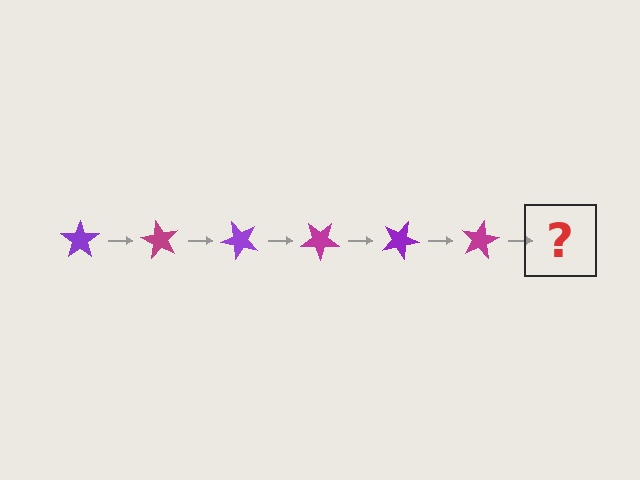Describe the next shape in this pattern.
It should be a purple star, rotated 360 degrees from the start.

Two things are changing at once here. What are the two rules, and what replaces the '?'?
The two rules are that it rotates 60 degrees each step and the color cycles through purple and magenta. The '?' should be a purple star, rotated 360 degrees from the start.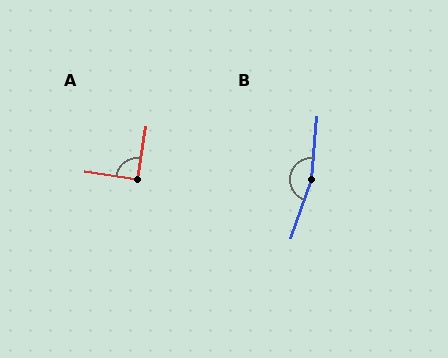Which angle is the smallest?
A, at approximately 91 degrees.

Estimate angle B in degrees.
Approximately 167 degrees.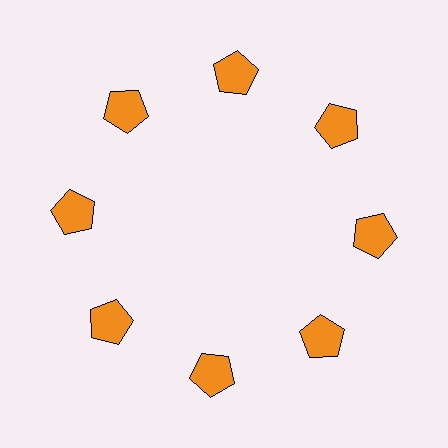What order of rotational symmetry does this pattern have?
This pattern has 8-fold rotational symmetry.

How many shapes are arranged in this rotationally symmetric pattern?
There are 8 shapes, arranged in 8 groups of 1.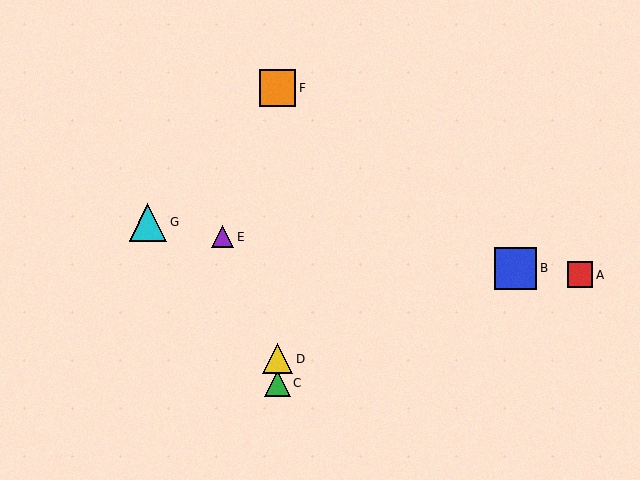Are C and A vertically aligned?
No, C is at x≈278 and A is at x≈580.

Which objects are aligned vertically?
Objects C, D, F are aligned vertically.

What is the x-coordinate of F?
Object F is at x≈278.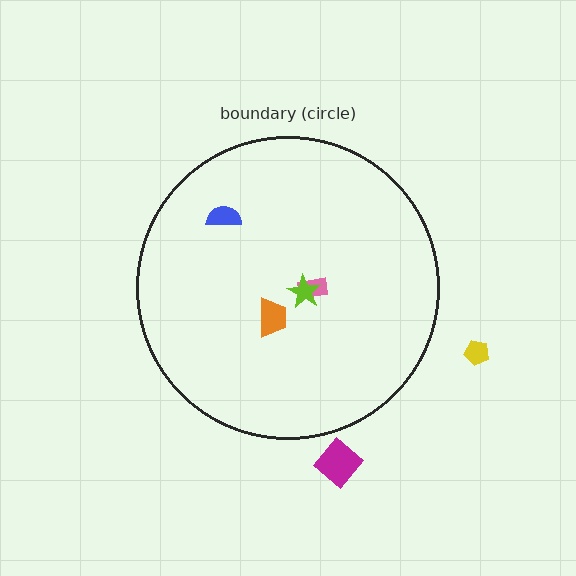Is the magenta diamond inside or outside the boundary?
Outside.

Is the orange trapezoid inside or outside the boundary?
Inside.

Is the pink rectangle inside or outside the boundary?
Inside.